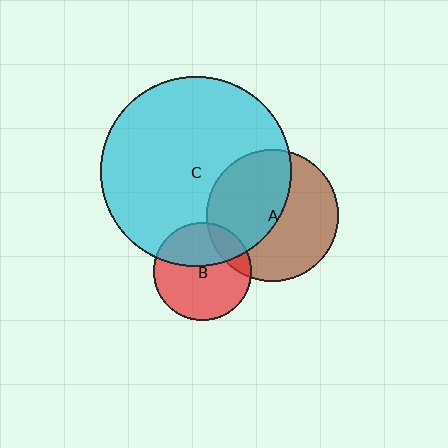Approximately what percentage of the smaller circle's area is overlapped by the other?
Approximately 15%.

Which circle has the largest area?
Circle C (cyan).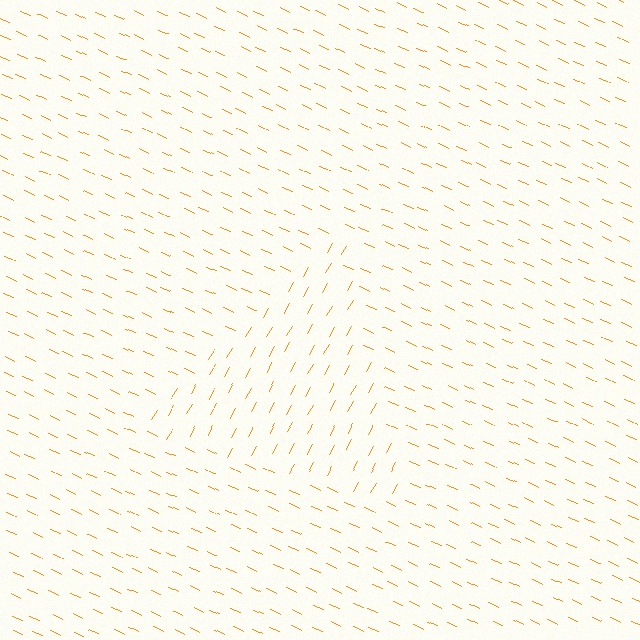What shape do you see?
I see a triangle.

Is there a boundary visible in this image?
Yes, there is a texture boundary formed by a change in line orientation.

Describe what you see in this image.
The image is filled with small orange line segments. A triangle region in the image has lines oriented differently from the surrounding lines, creating a visible texture boundary.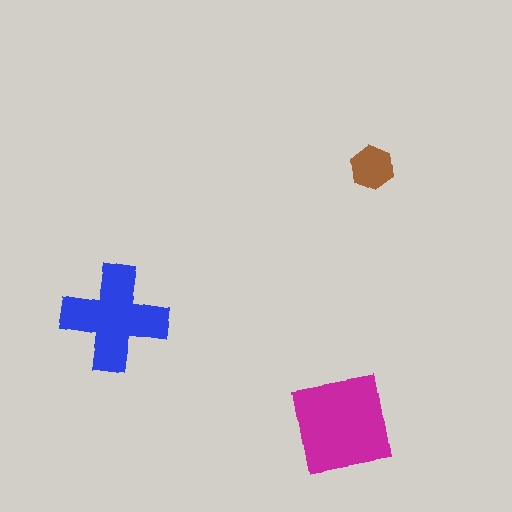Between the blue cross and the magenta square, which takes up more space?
The magenta square.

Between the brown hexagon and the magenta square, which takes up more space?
The magenta square.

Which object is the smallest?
The brown hexagon.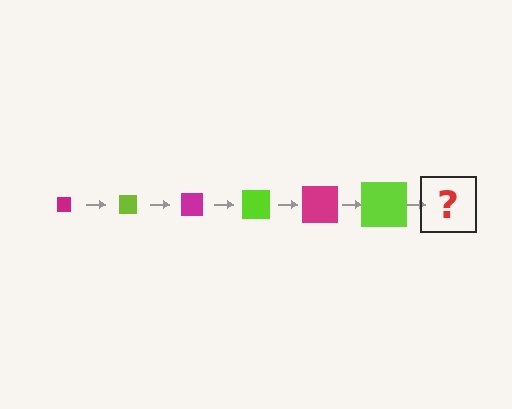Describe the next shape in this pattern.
It should be a magenta square, larger than the previous one.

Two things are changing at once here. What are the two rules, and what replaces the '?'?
The two rules are that the square grows larger each step and the color cycles through magenta and lime. The '?' should be a magenta square, larger than the previous one.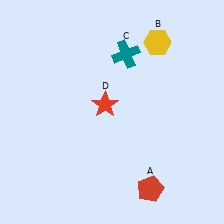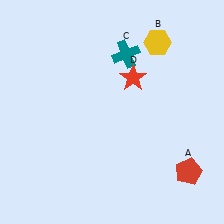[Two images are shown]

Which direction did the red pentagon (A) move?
The red pentagon (A) moved right.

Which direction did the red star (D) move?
The red star (D) moved right.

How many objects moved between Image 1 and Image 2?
2 objects moved between the two images.